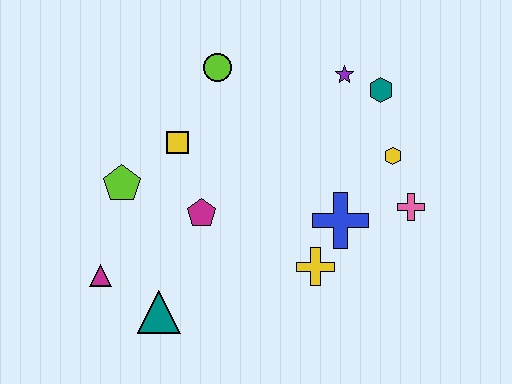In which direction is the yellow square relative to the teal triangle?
The yellow square is above the teal triangle.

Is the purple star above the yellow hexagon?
Yes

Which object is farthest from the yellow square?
The pink cross is farthest from the yellow square.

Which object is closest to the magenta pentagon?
The yellow square is closest to the magenta pentagon.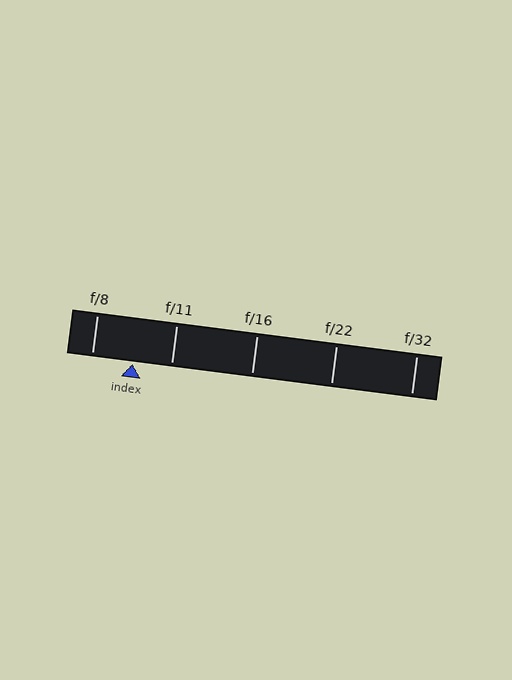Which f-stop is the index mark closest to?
The index mark is closest to f/11.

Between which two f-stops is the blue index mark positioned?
The index mark is between f/8 and f/11.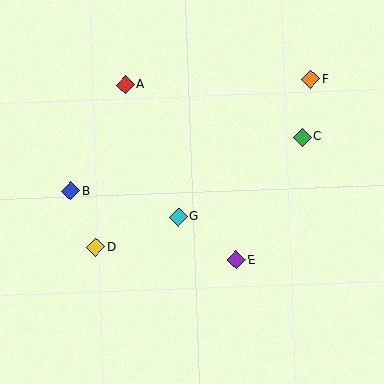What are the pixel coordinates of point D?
Point D is at (96, 247).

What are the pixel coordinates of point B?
Point B is at (71, 191).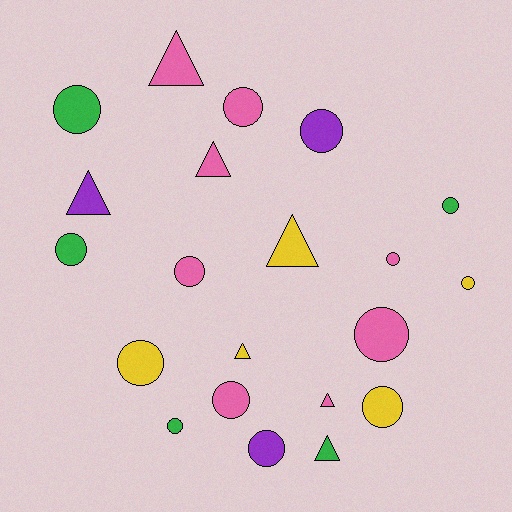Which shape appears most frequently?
Circle, with 14 objects.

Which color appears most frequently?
Pink, with 8 objects.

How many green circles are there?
There are 4 green circles.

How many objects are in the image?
There are 21 objects.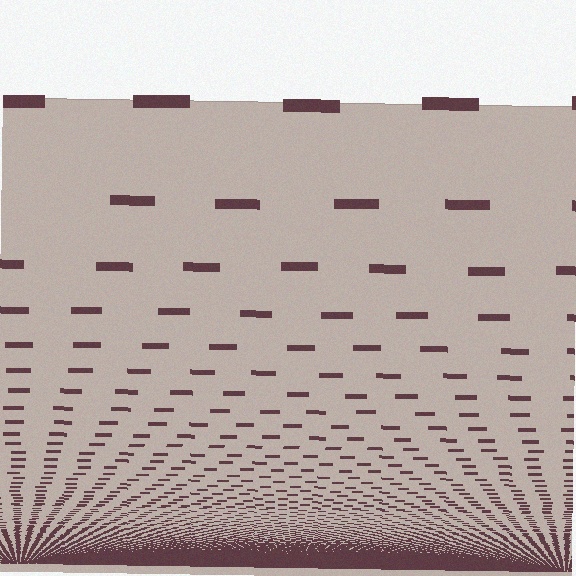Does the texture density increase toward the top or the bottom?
Density increases toward the bottom.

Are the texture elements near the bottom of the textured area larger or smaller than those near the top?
Smaller. The gradient is inverted — elements near the bottom are smaller and denser.